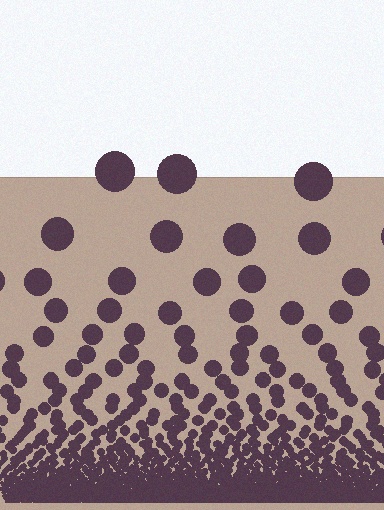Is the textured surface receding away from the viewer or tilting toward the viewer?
The surface appears to tilt toward the viewer. Texture elements get larger and sparser toward the top.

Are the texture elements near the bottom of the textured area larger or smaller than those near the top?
Smaller. The gradient is inverted — elements near the bottom are smaller and denser.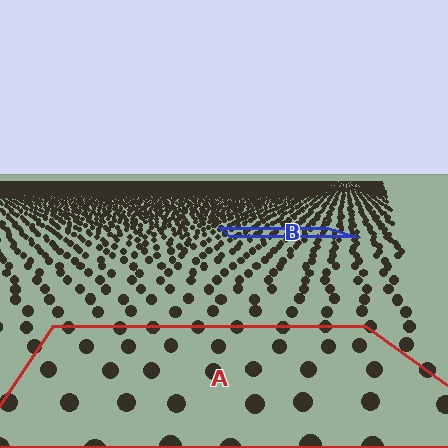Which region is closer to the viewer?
Region A is closer. The texture elements there are larger and more spread out.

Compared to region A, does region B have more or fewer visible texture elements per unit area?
Region B has more texture elements per unit area — they are packed more densely because it is farther away.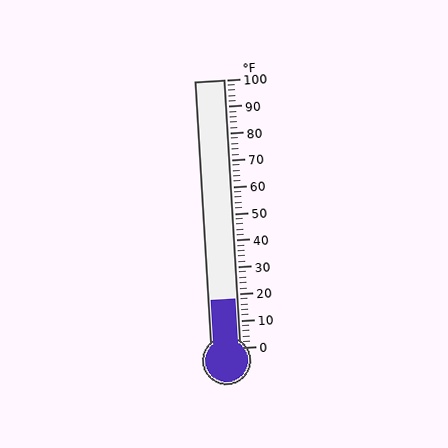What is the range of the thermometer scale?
The thermometer scale ranges from 0°F to 100°F.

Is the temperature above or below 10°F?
The temperature is above 10°F.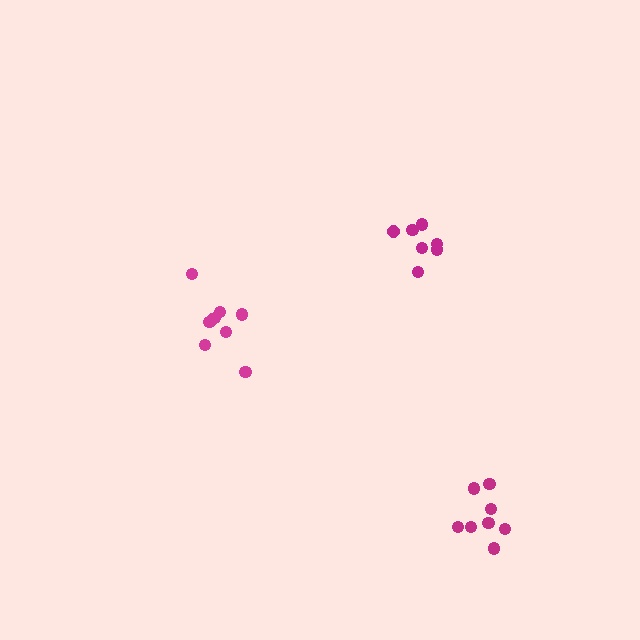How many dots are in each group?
Group 1: 7 dots, Group 2: 9 dots, Group 3: 8 dots (24 total).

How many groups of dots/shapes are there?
There are 3 groups.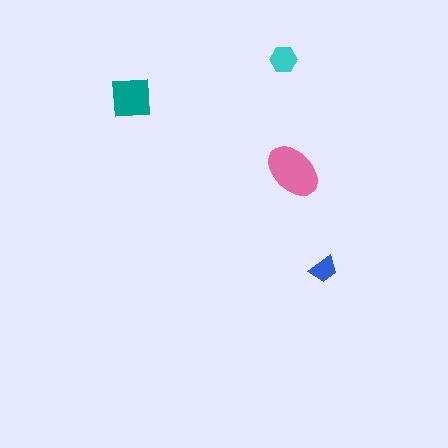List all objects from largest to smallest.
The pink ellipse, the teal square, the cyan hexagon, the blue trapezoid.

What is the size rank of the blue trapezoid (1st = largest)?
4th.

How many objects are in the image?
There are 4 objects in the image.